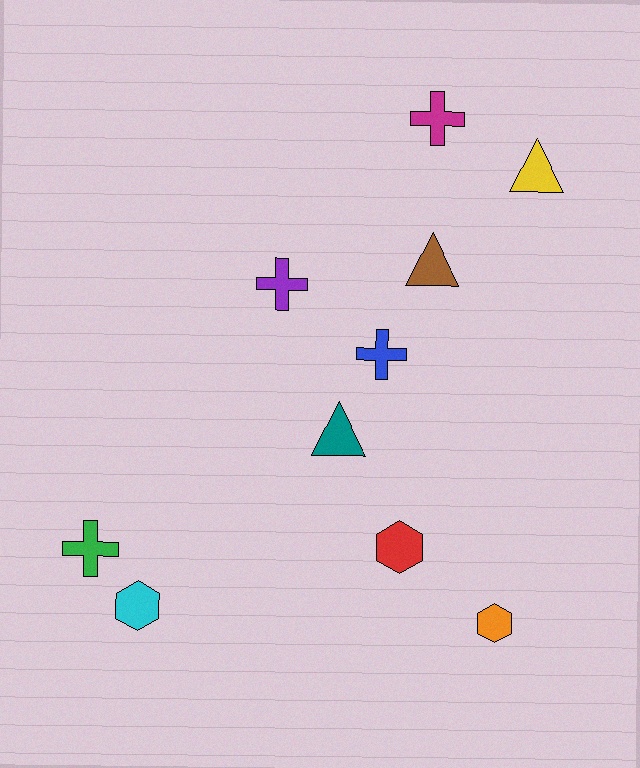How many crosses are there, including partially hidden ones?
There are 4 crosses.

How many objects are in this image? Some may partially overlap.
There are 10 objects.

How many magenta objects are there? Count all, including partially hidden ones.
There is 1 magenta object.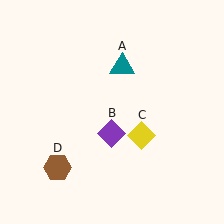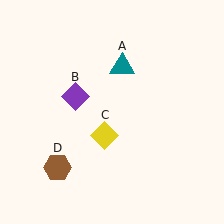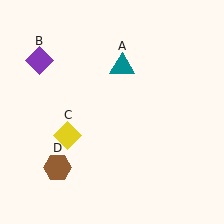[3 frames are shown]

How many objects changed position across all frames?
2 objects changed position: purple diamond (object B), yellow diamond (object C).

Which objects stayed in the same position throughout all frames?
Teal triangle (object A) and brown hexagon (object D) remained stationary.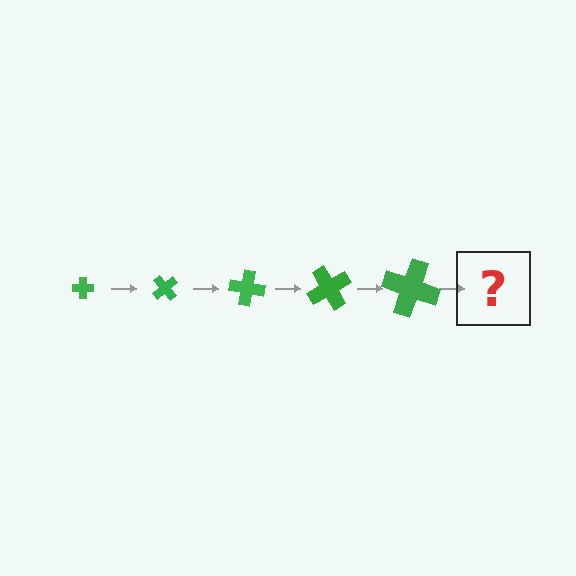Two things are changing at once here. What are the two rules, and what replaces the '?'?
The two rules are that the cross grows larger each step and it rotates 50 degrees each step. The '?' should be a cross, larger than the previous one and rotated 250 degrees from the start.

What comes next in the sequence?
The next element should be a cross, larger than the previous one and rotated 250 degrees from the start.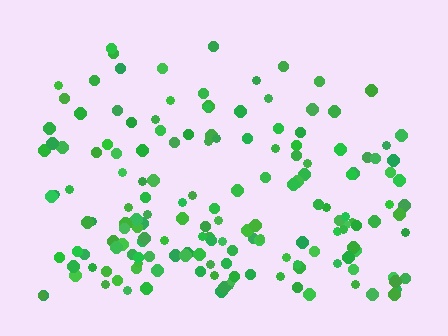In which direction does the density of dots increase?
From top to bottom, with the bottom side densest.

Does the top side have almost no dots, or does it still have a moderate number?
Still a moderate number, just noticeably fewer than the bottom.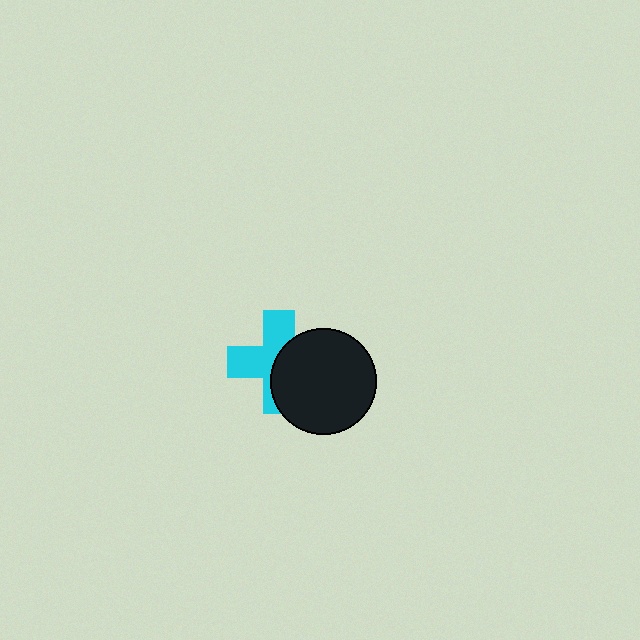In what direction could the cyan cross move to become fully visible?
The cyan cross could move left. That would shift it out from behind the black circle entirely.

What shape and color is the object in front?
The object in front is a black circle.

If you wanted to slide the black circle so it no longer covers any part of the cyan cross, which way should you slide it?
Slide it right — that is the most direct way to separate the two shapes.